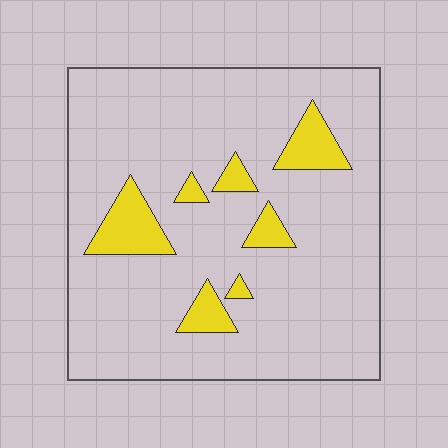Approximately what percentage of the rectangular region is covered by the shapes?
Approximately 10%.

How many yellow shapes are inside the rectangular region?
7.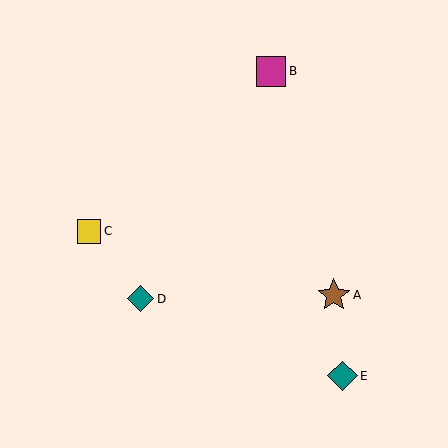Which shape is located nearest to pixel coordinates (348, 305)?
The brown star (labeled A) at (334, 295) is nearest to that location.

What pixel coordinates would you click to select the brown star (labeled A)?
Click at (334, 295) to select the brown star A.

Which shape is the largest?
The brown star (labeled A) is the largest.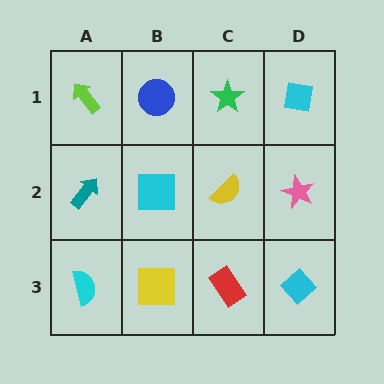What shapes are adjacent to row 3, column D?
A pink star (row 2, column D), a red rectangle (row 3, column C).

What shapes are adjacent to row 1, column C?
A yellow semicircle (row 2, column C), a blue circle (row 1, column B), a cyan square (row 1, column D).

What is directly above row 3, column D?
A pink star.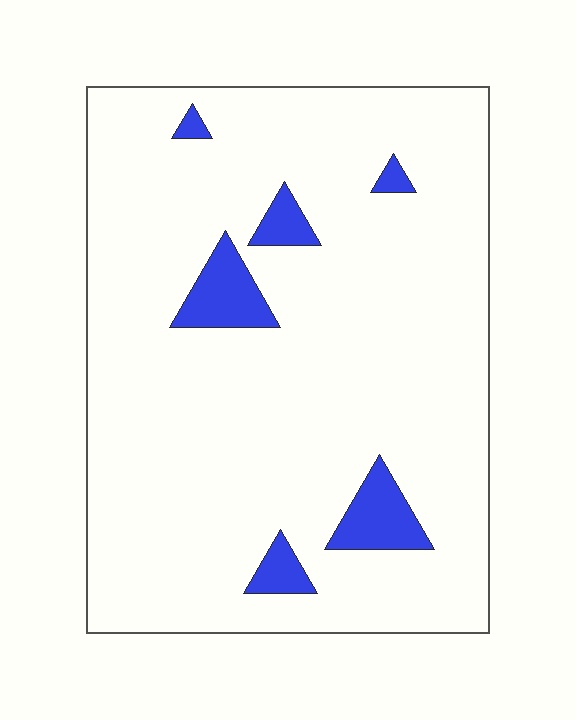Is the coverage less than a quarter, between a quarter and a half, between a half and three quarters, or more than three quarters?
Less than a quarter.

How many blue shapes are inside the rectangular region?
6.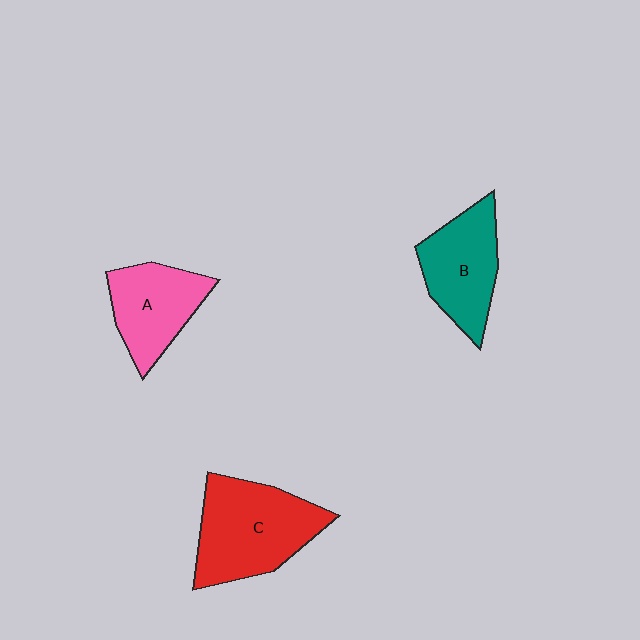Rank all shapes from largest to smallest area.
From largest to smallest: C (red), B (teal), A (pink).